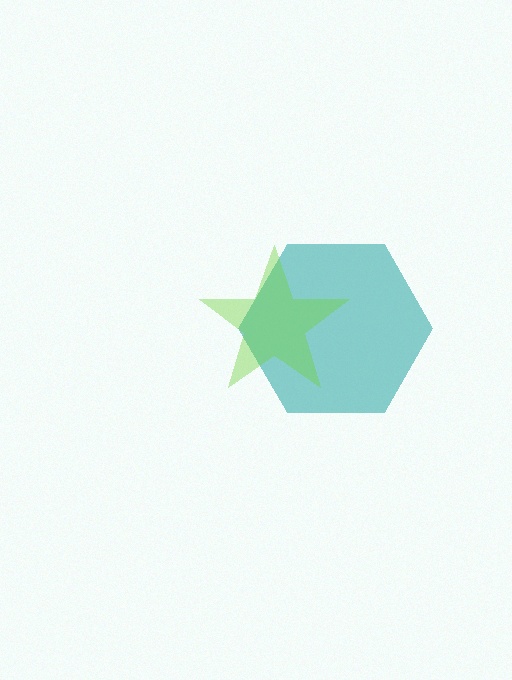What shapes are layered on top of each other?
The layered shapes are: a teal hexagon, a lime star.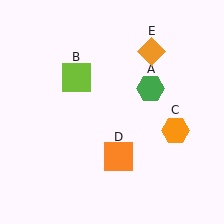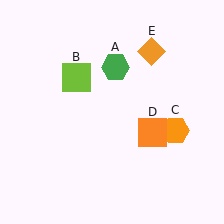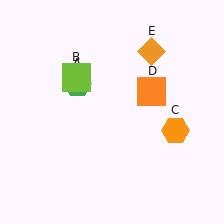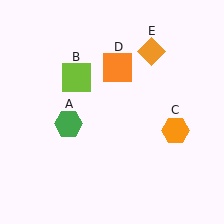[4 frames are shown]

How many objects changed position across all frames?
2 objects changed position: green hexagon (object A), orange square (object D).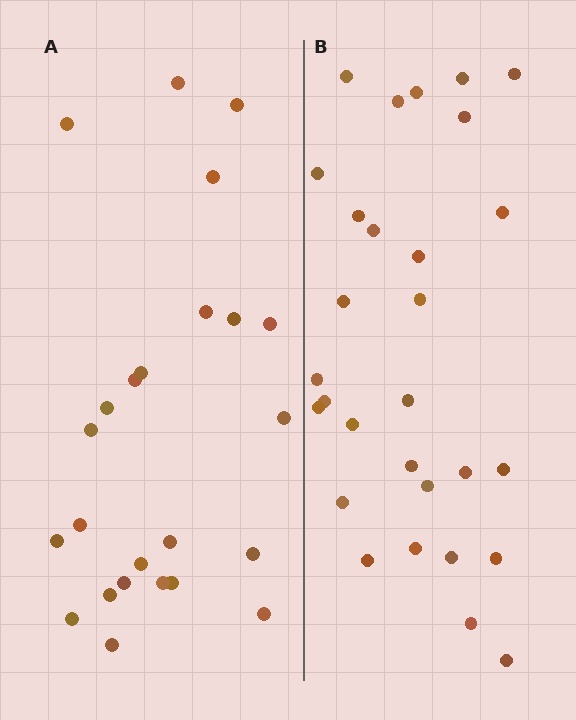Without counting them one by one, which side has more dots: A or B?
Region B (the right region) has more dots.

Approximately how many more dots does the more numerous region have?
Region B has about 5 more dots than region A.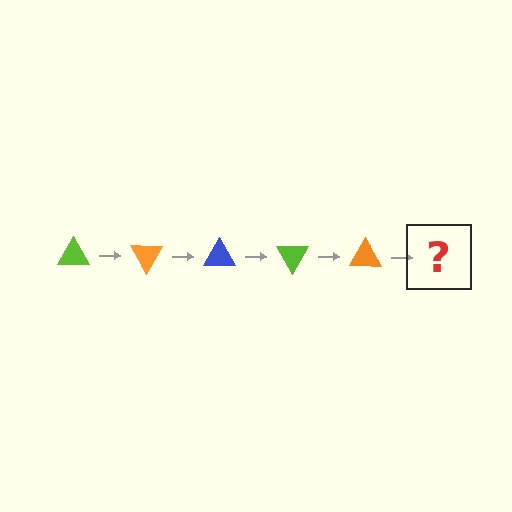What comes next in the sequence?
The next element should be a blue triangle, rotated 300 degrees from the start.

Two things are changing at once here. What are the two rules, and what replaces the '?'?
The two rules are that it rotates 60 degrees each step and the color cycles through lime, orange, and blue. The '?' should be a blue triangle, rotated 300 degrees from the start.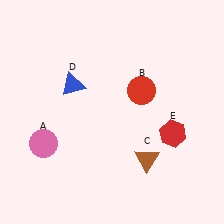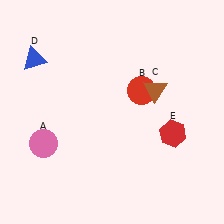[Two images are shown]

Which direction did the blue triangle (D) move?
The blue triangle (D) moved left.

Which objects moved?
The objects that moved are: the brown triangle (C), the blue triangle (D).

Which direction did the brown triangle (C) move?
The brown triangle (C) moved up.